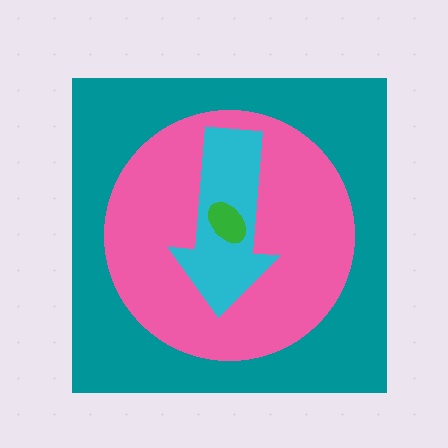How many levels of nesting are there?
4.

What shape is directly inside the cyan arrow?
The green ellipse.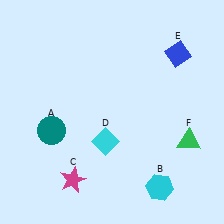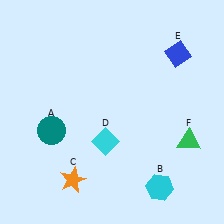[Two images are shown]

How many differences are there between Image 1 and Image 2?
There is 1 difference between the two images.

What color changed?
The star (C) changed from magenta in Image 1 to orange in Image 2.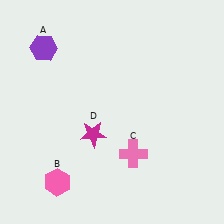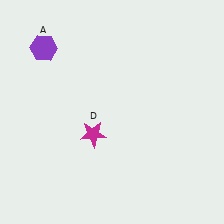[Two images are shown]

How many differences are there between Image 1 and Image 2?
There are 2 differences between the two images.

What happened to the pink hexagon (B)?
The pink hexagon (B) was removed in Image 2. It was in the bottom-left area of Image 1.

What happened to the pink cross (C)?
The pink cross (C) was removed in Image 2. It was in the bottom-right area of Image 1.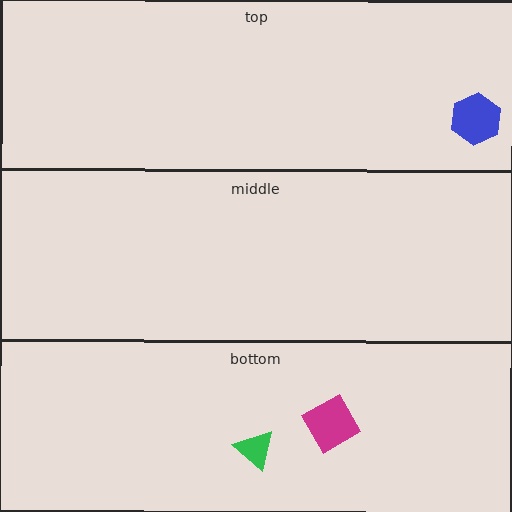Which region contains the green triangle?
The bottom region.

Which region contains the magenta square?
The bottom region.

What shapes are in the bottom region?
The magenta square, the green triangle.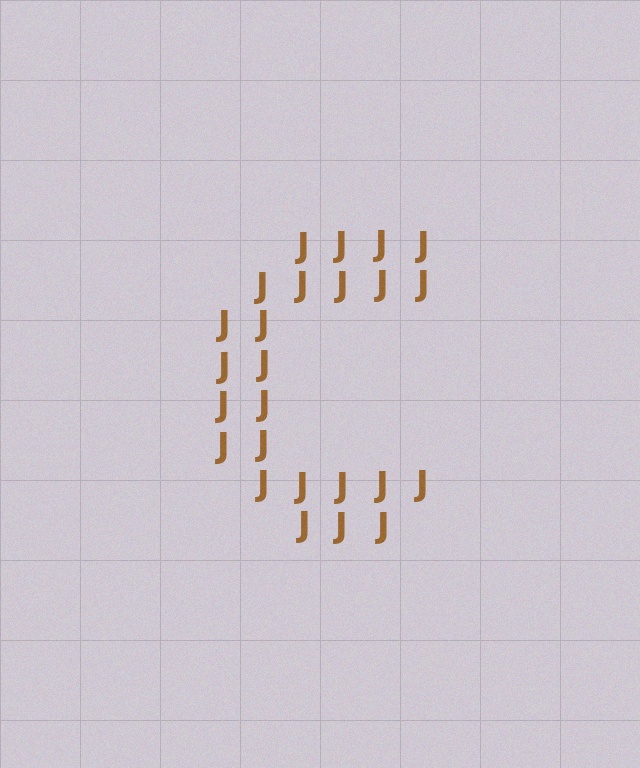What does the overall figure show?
The overall figure shows the letter C.